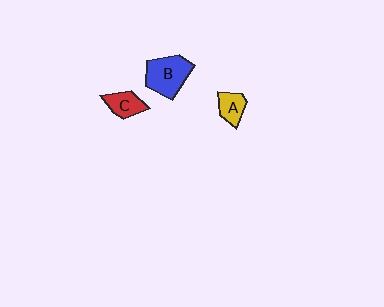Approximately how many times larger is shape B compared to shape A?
Approximately 2.0 times.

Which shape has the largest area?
Shape B (blue).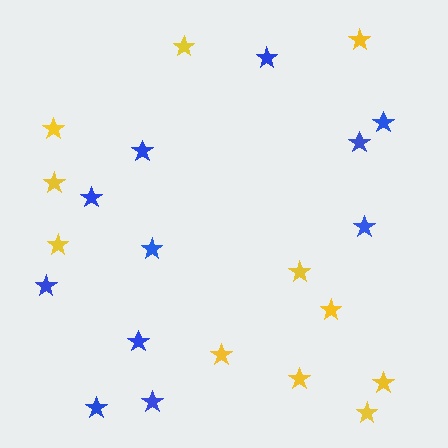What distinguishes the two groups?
There are 2 groups: one group of yellow stars (11) and one group of blue stars (11).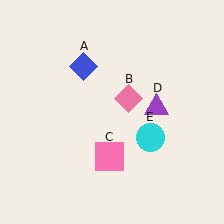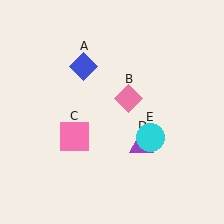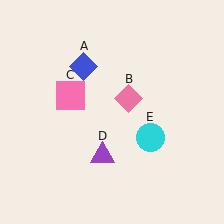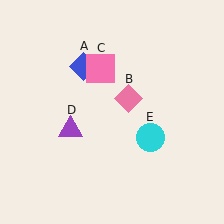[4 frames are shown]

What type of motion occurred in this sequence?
The pink square (object C), purple triangle (object D) rotated clockwise around the center of the scene.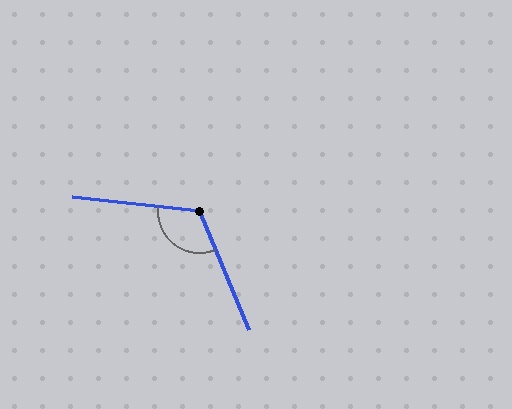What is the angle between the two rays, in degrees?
Approximately 118 degrees.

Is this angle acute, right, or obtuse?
It is obtuse.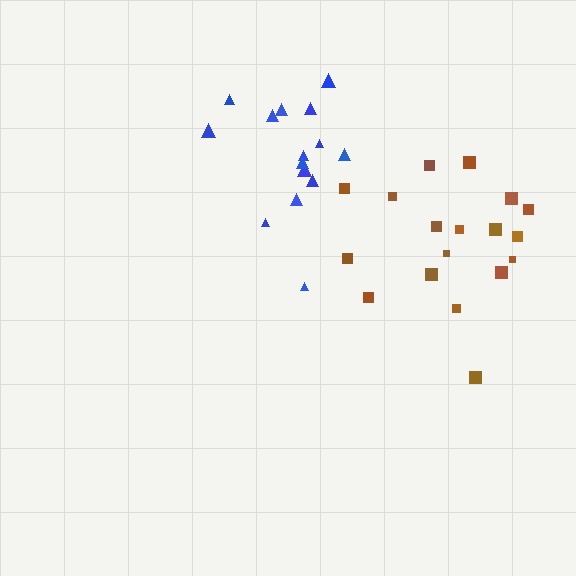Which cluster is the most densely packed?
Brown.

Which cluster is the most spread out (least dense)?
Blue.